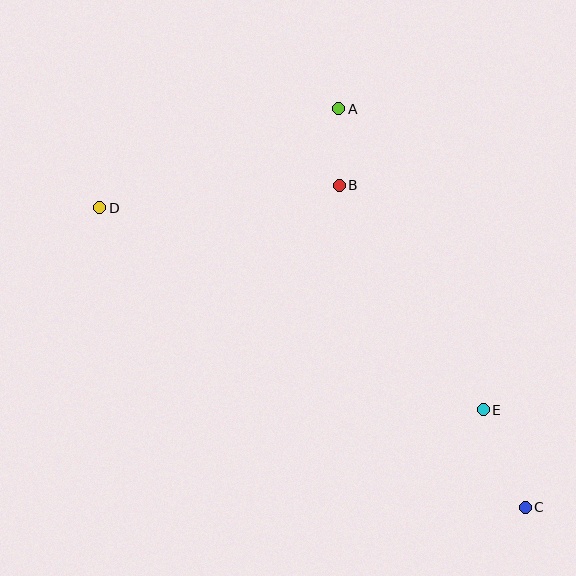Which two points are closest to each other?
Points A and B are closest to each other.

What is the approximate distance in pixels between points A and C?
The distance between A and C is approximately 440 pixels.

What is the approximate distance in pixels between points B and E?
The distance between B and E is approximately 267 pixels.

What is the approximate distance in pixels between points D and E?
The distance between D and E is approximately 434 pixels.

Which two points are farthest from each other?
Points C and D are farthest from each other.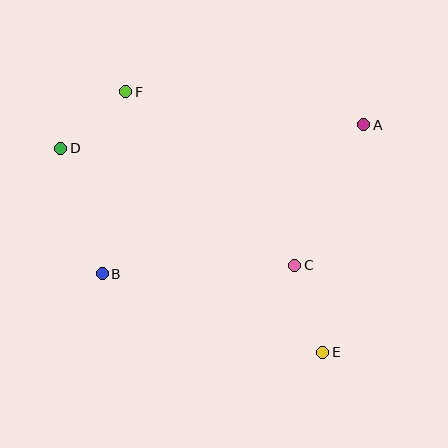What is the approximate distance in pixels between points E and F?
The distance between E and F is approximately 327 pixels.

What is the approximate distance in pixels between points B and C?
The distance between B and C is approximately 193 pixels.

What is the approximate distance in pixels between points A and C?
The distance between A and C is approximately 157 pixels.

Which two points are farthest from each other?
Points D and E are farthest from each other.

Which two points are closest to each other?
Points D and F are closest to each other.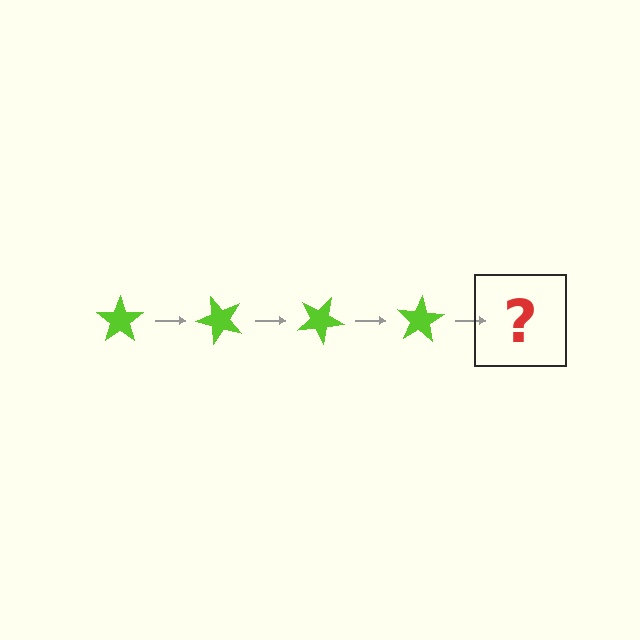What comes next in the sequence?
The next element should be a lime star rotated 200 degrees.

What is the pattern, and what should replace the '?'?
The pattern is that the star rotates 50 degrees each step. The '?' should be a lime star rotated 200 degrees.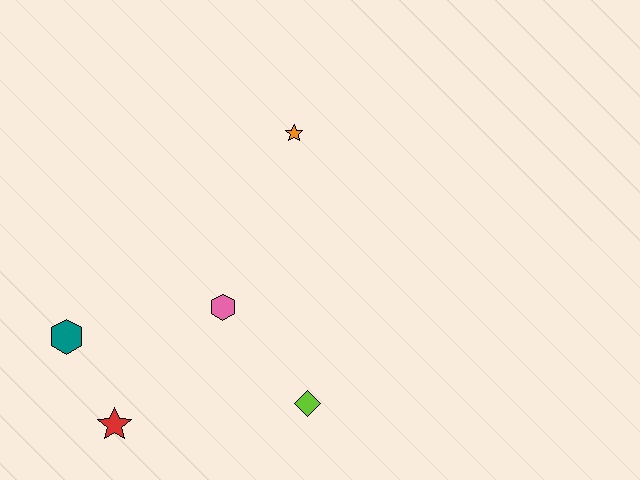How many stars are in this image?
There are 2 stars.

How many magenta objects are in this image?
There are no magenta objects.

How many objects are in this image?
There are 5 objects.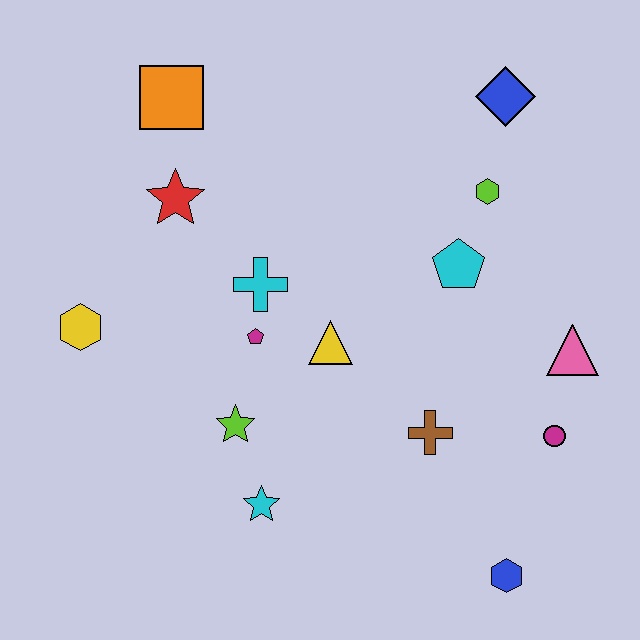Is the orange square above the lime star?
Yes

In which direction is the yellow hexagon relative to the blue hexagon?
The yellow hexagon is to the left of the blue hexagon.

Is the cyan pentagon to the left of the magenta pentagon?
No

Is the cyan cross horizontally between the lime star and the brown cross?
Yes